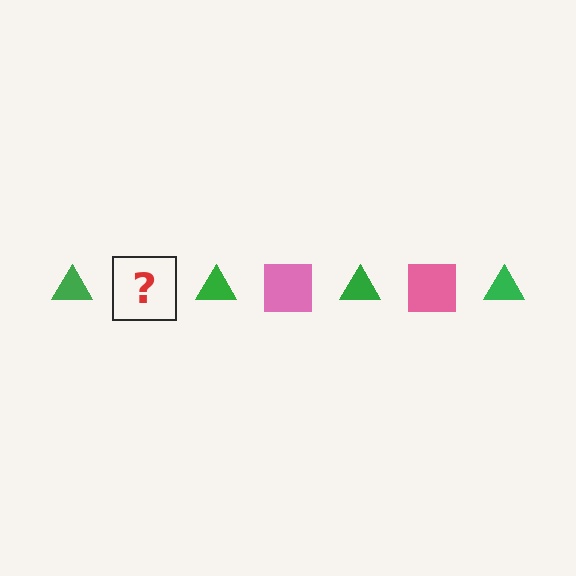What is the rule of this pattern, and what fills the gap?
The rule is that the pattern alternates between green triangle and pink square. The gap should be filled with a pink square.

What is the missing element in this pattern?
The missing element is a pink square.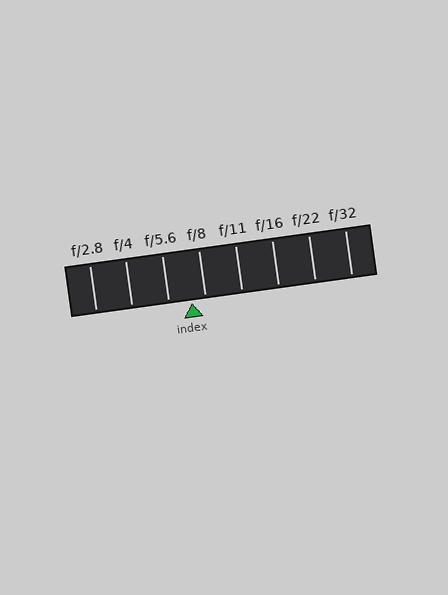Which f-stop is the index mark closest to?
The index mark is closest to f/8.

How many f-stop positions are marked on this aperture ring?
There are 8 f-stop positions marked.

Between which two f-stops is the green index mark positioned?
The index mark is between f/5.6 and f/8.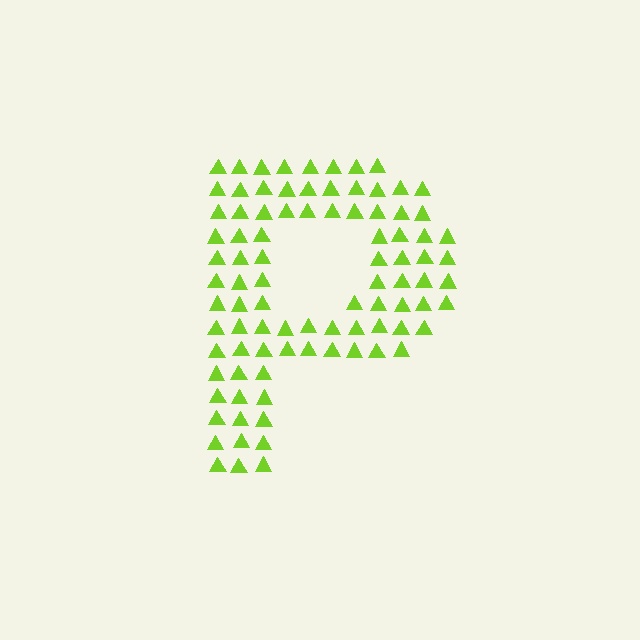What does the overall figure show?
The overall figure shows the letter P.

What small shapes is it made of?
It is made of small triangles.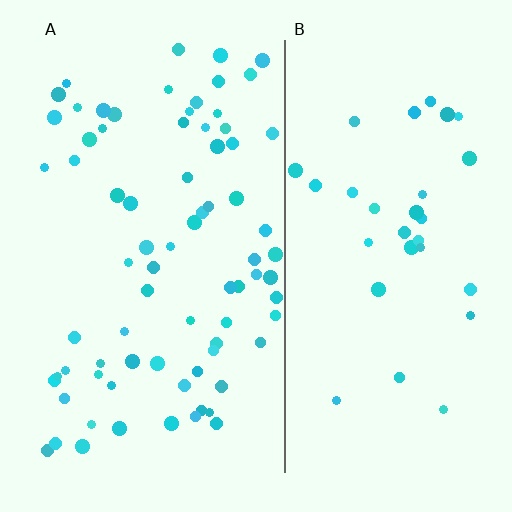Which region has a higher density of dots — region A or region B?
A (the left).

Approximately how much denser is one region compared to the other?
Approximately 2.4× — region A over region B.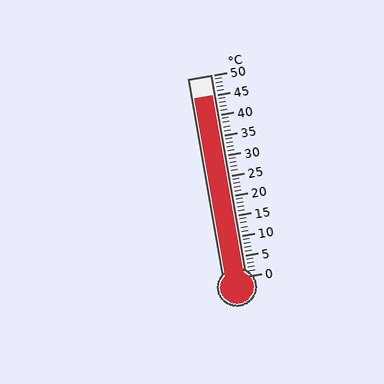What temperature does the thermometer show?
The thermometer shows approximately 45°C.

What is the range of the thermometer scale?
The thermometer scale ranges from 0°C to 50°C.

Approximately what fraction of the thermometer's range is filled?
The thermometer is filled to approximately 90% of its range.